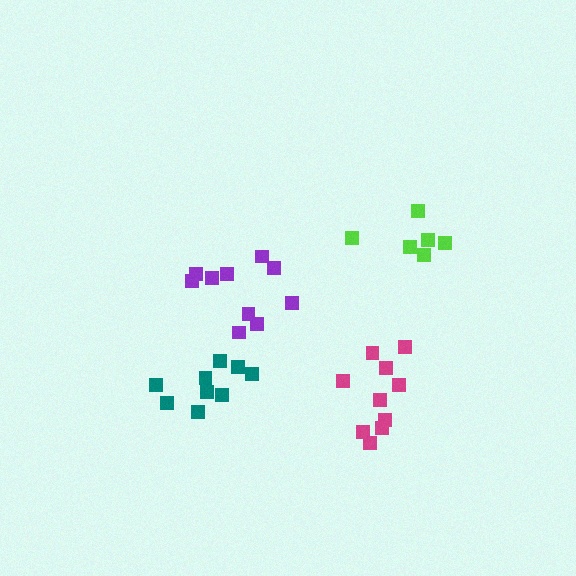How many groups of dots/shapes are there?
There are 4 groups.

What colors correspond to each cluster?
The clusters are colored: teal, magenta, lime, purple.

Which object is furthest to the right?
The lime cluster is rightmost.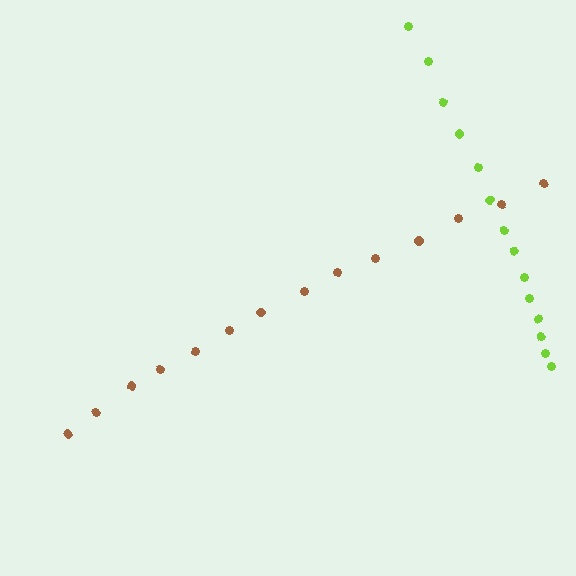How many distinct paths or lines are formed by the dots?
There are 2 distinct paths.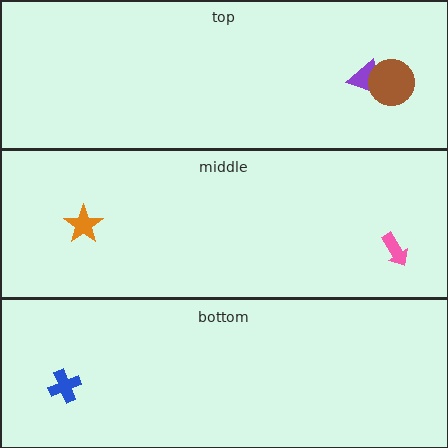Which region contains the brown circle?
The top region.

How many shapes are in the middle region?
2.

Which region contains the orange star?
The middle region.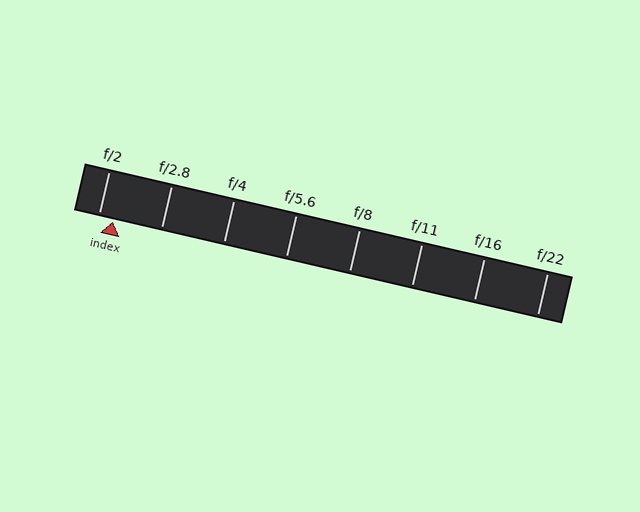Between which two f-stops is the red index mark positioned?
The index mark is between f/2 and f/2.8.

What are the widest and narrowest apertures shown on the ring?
The widest aperture shown is f/2 and the narrowest is f/22.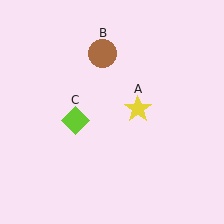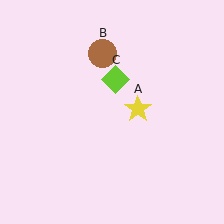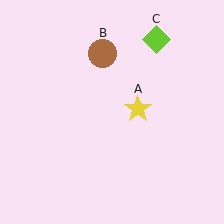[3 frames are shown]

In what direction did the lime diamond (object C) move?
The lime diamond (object C) moved up and to the right.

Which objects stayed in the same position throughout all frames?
Yellow star (object A) and brown circle (object B) remained stationary.